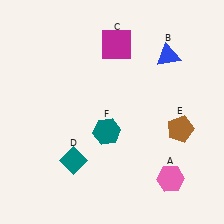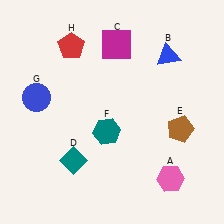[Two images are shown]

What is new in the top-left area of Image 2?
A blue circle (G) was added in the top-left area of Image 2.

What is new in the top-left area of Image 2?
A red pentagon (H) was added in the top-left area of Image 2.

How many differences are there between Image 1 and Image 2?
There are 2 differences between the two images.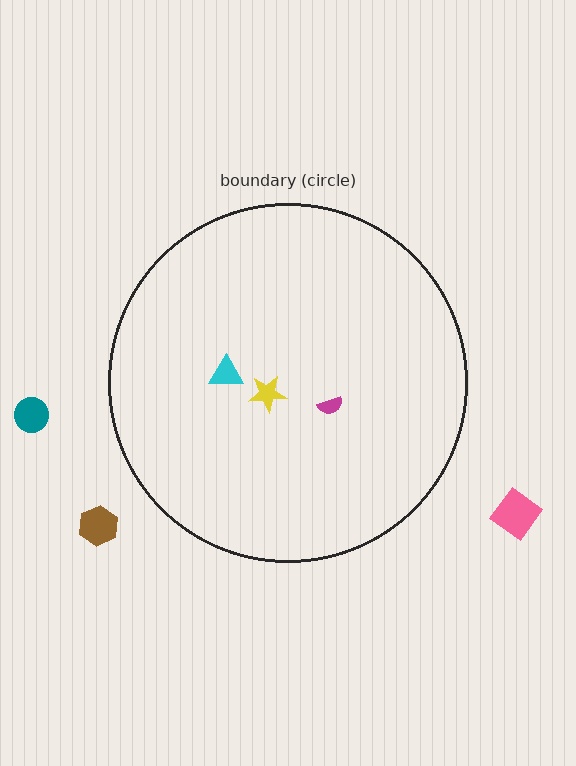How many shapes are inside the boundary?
3 inside, 3 outside.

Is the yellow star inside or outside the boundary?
Inside.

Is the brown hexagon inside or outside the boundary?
Outside.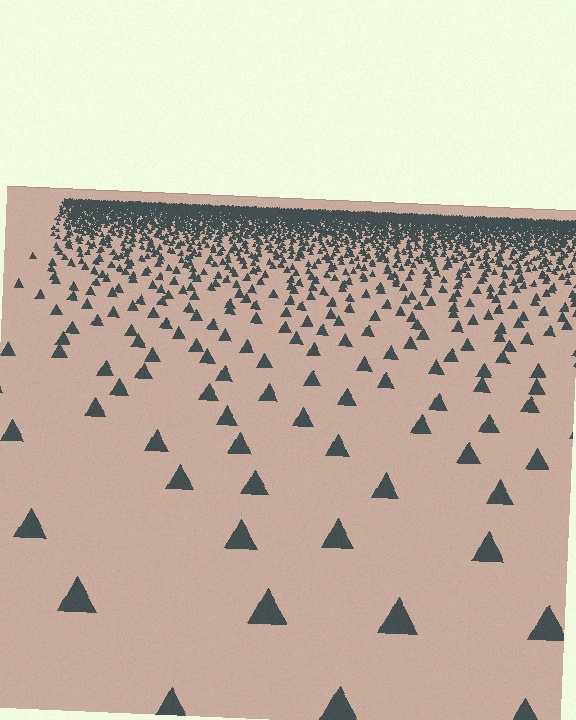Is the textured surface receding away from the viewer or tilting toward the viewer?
The surface is receding away from the viewer. Texture elements get smaller and denser toward the top.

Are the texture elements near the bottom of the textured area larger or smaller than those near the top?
Larger. Near the bottom, elements are closer to the viewer and appear at a bigger on-screen size.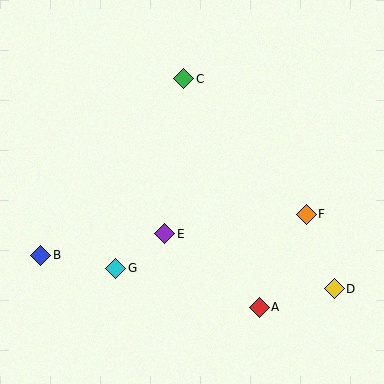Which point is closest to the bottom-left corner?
Point B is closest to the bottom-left corner.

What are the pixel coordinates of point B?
Point B is at (41, 255).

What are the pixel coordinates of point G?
Point G is at (116, 268).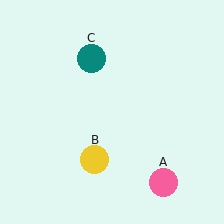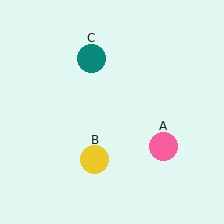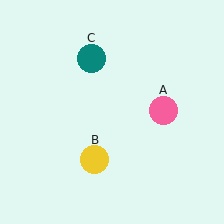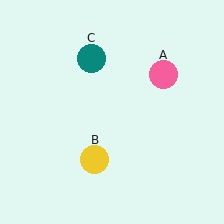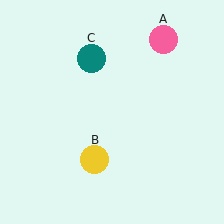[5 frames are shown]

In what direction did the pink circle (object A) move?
The pink circle (object A) moved up.